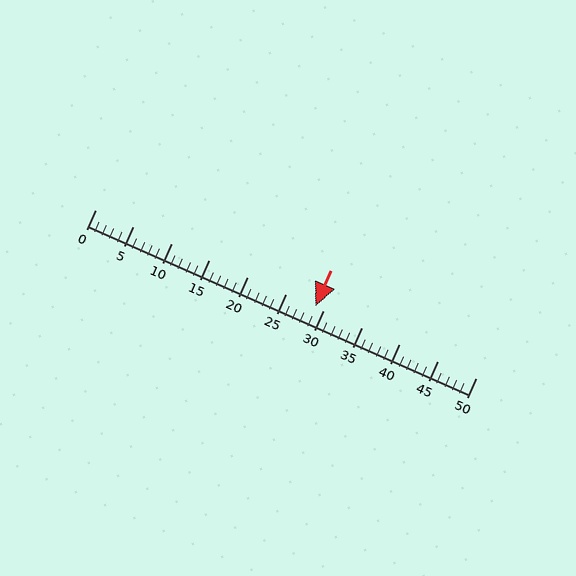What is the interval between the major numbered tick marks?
The major tick marks are spaced 5 units apart.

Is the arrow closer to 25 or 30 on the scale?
The arrow is closer to 30.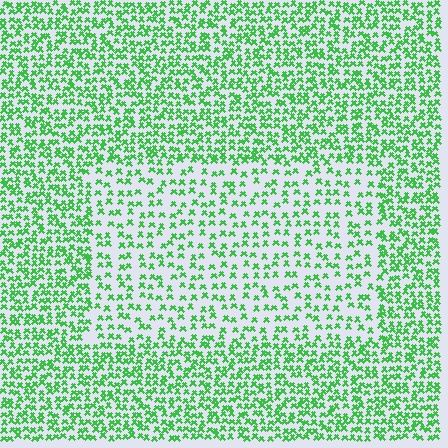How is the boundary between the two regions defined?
The boundary is defined by a change in element density (approximately 1.9x ratio). All elements are the same color, size, and shape.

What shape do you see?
I see a rectangle.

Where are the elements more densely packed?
The elements are more densely packed outside the rectangle boundary.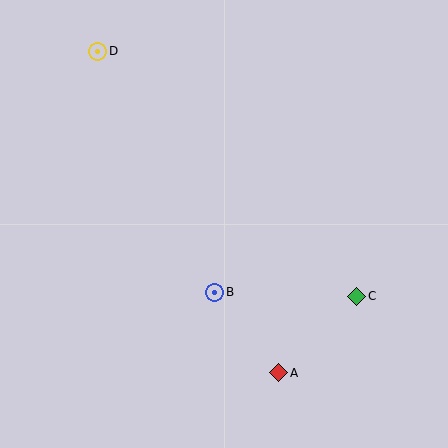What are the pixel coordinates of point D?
Point D is at (98, 51).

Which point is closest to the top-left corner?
Point D is closest to the top-left corner.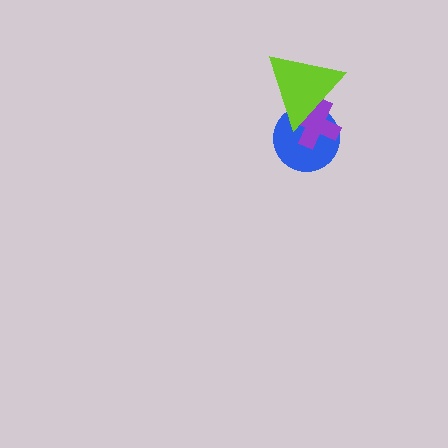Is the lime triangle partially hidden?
No, no other shape covers it.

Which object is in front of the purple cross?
The lime triangle is in front of the purple cross.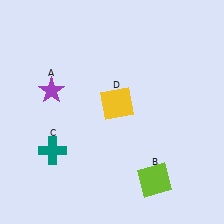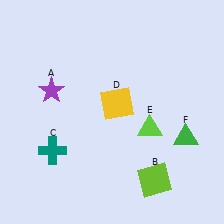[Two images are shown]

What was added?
A lime triangle (E), a green triangle (F) were added in Image 2.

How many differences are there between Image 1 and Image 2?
There are 2 differences between the two images.